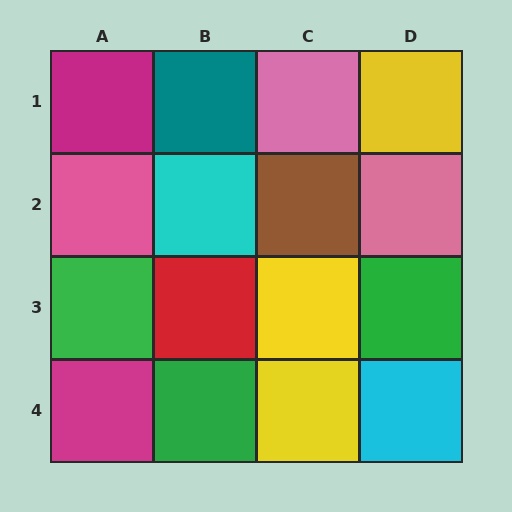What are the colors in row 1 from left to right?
Magenta, teal, pink, yellow.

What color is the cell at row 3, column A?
Green.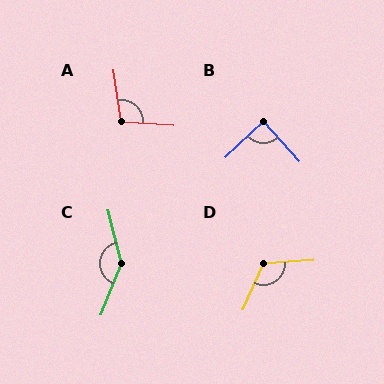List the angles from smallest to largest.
B (89°), A (102°), D (118°), C (144°).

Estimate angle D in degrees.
Approximately 118 degrees.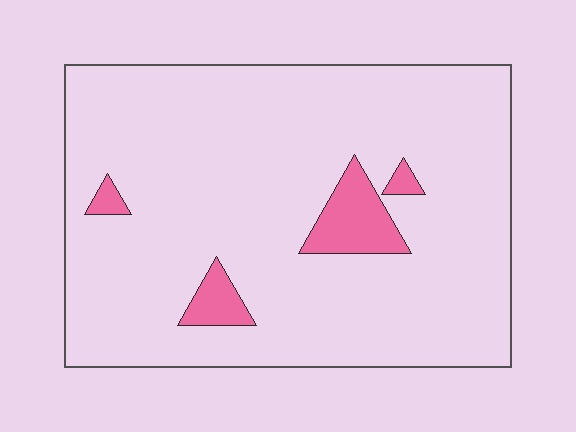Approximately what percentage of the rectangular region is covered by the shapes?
Approximately 10%.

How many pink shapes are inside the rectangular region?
4.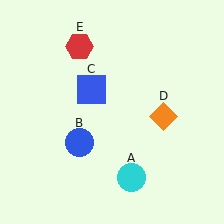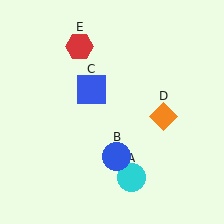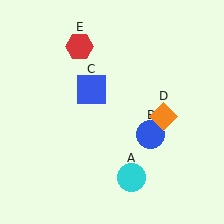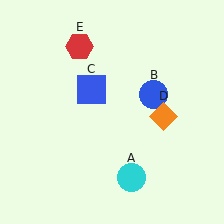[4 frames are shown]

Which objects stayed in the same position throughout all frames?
Cyan circle (object A) and blue square (object C) and orange diamond (object D) and red hexagon (object E) remained stationary.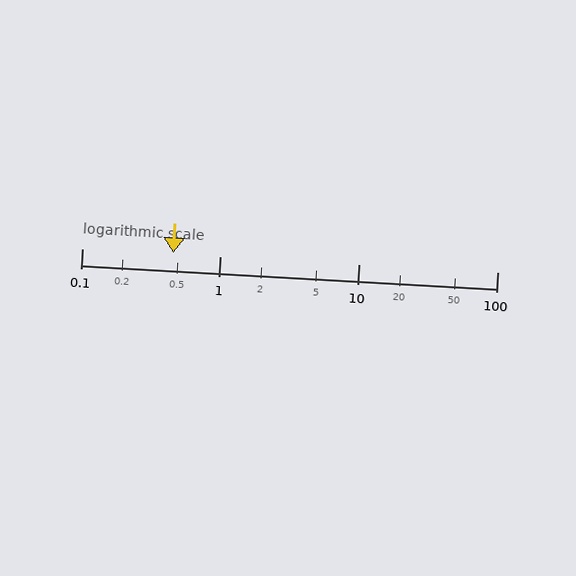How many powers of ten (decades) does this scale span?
The scale spans 3 decades, from 0.1 to 100.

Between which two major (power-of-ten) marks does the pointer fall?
The pointer is between 0.1 and 1.